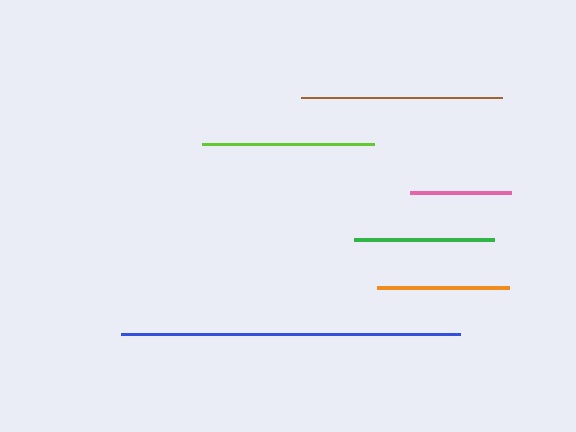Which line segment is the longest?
The blue line is the longest at approximately 339 pixels.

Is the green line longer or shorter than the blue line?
The blue line is longer than the green line.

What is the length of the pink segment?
The pink segment is approximately 101 pixels long.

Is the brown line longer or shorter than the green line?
The brown line is longer than the green line.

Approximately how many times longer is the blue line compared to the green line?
The blue line is approximately 2.4 times the length of the green line.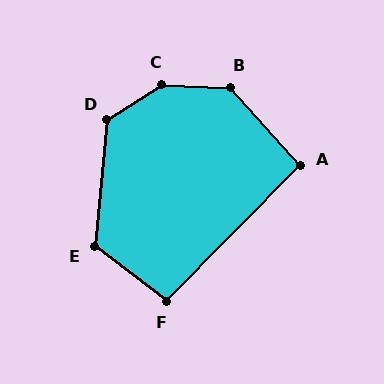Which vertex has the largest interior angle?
C, at approximately 145 degrees.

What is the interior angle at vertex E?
Approximately 121 degrees (obtuse).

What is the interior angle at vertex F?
Approximately 98 degrees (obtuse).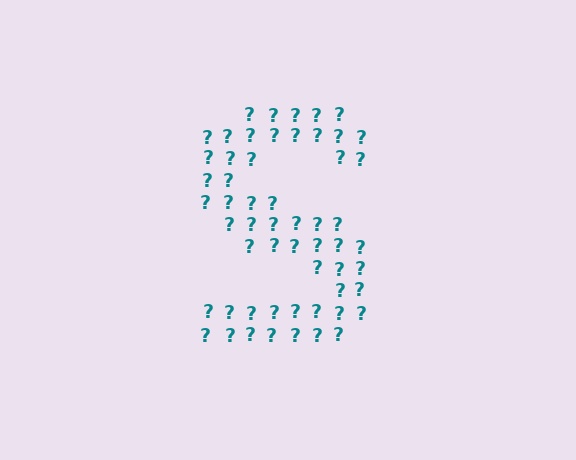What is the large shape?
The large shape is the letter S.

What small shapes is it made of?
It is made of small question marks.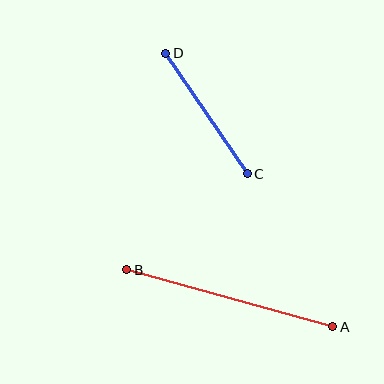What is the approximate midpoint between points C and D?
The midpoint is at approximately (206, 114) pixels.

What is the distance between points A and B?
The distance is approximately 214 pixels.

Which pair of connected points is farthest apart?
Points A and B are farthest apart.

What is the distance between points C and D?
The distance is approximately 145 pixels.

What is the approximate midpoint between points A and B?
The midpoint is at approximately (230, 298) pixels.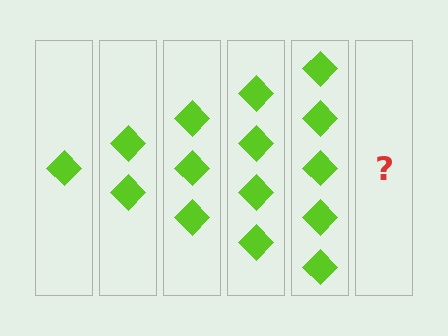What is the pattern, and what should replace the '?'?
The pattern is that each step adds one more diamond. The '?' should be 6 diamonds.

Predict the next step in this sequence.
The next step is 6 diamonds.